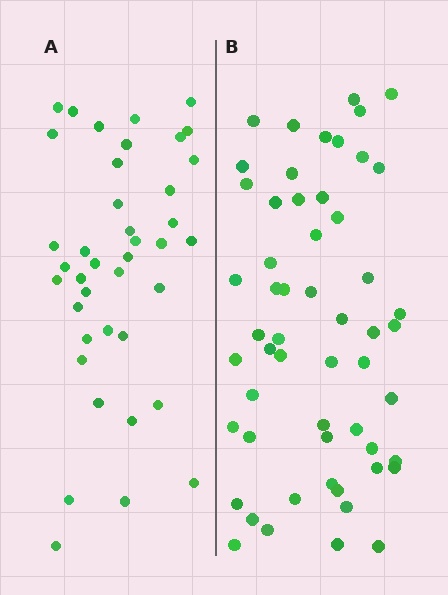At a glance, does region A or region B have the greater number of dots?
Region B (the right region) has more dots.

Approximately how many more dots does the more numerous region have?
Region B has approximately 15 more dots than region A.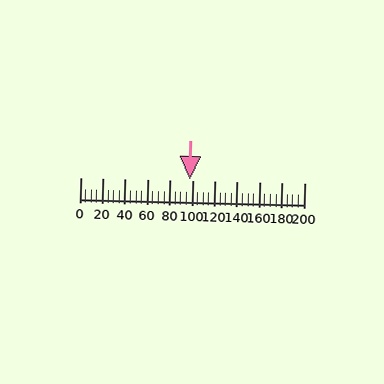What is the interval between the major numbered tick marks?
The major tick marks are spaced 20 units apart.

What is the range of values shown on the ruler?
The ruler shows values from 0 to 200.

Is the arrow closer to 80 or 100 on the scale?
The arrow is closer to 100.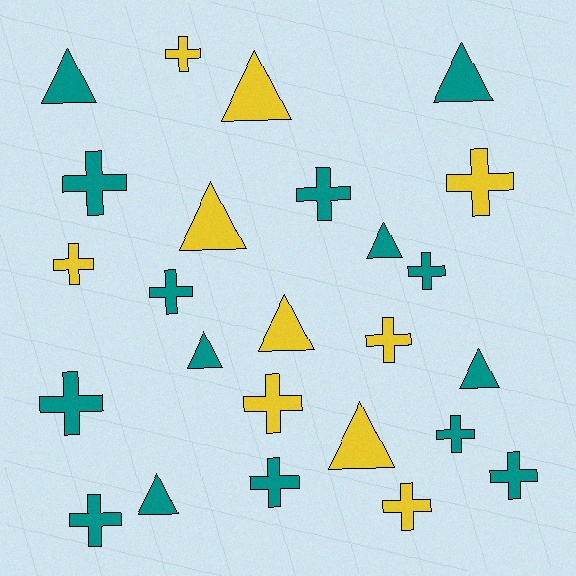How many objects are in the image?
There are 25 objects.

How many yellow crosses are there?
There are 6 yellow crosses.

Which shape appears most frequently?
Cross, with 15 objects.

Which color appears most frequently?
Teal, with 15 objects.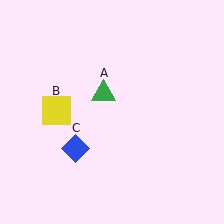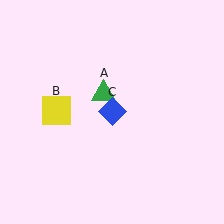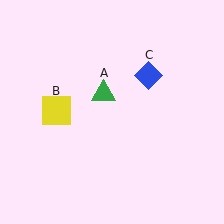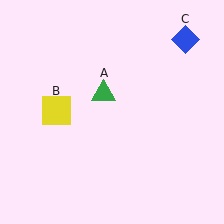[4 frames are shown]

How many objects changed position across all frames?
1 object changed position: blue diamond (object C).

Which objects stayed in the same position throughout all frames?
Green triangle (object A) and yellow square (object B) remained stationary.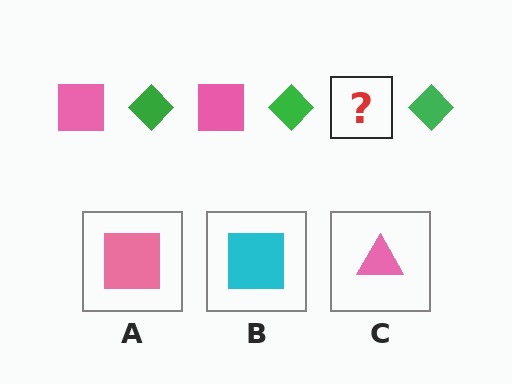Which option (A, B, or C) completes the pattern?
A.